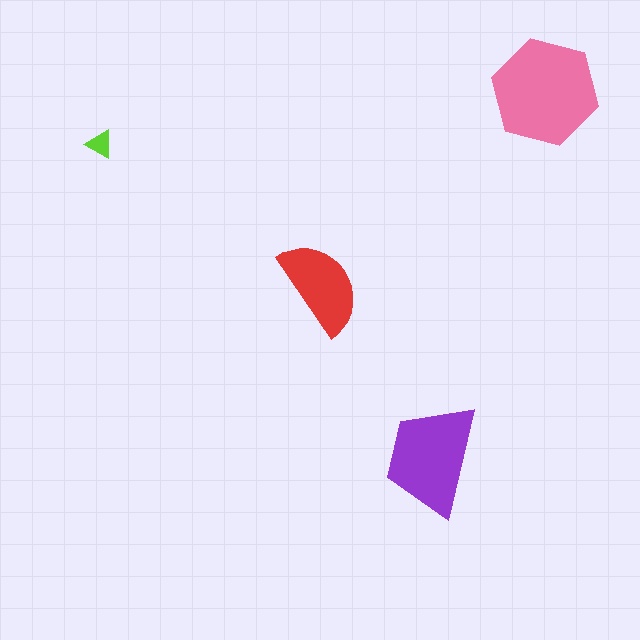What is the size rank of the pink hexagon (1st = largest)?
1st.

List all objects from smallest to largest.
The lime triangle, the red semicircle, the purple trapezoid, the pink hexagon.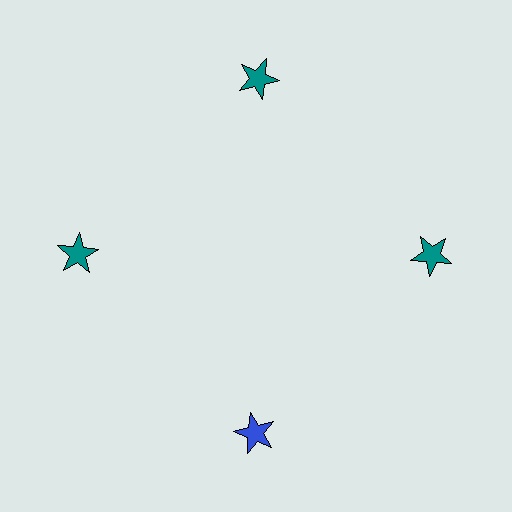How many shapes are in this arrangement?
There are 4 shapes arranged in a ring pattern.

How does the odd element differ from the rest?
It has a different color: blue instead of teal.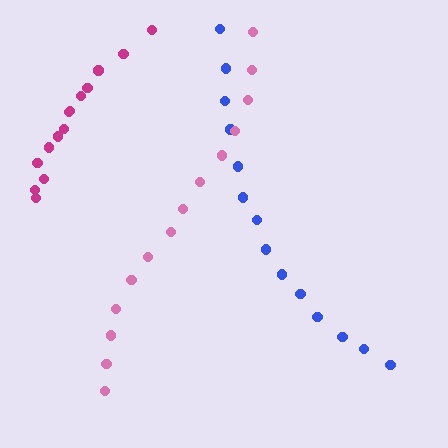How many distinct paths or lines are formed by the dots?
There are 3 distinct paths.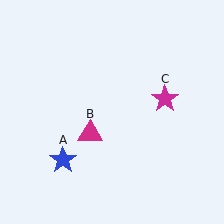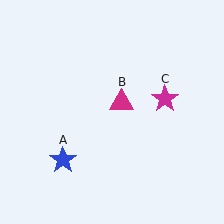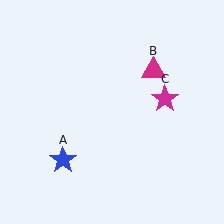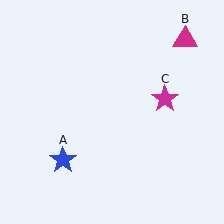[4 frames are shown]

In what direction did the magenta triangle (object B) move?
The magenta triangle (object B) moved up and to the right.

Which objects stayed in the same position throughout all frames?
Blue star (object A) and magenta star (object C) remained stationary.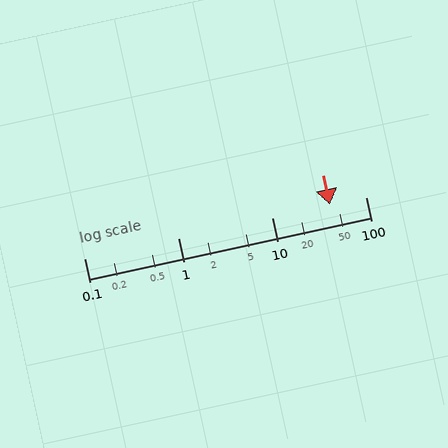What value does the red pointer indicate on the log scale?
The pointer indicates approximately 42.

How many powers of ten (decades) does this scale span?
The scale spans 3 decades, from 0.1 to 100.